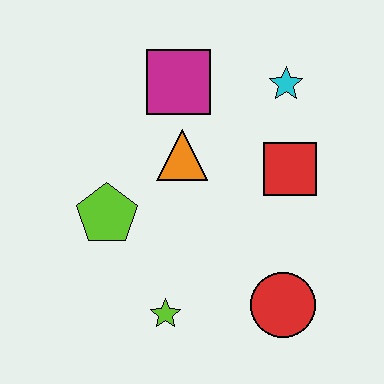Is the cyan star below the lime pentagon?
No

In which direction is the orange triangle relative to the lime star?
The orange triangle is above the lime star.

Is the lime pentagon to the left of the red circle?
Yes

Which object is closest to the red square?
The cyan star is closest to the red square.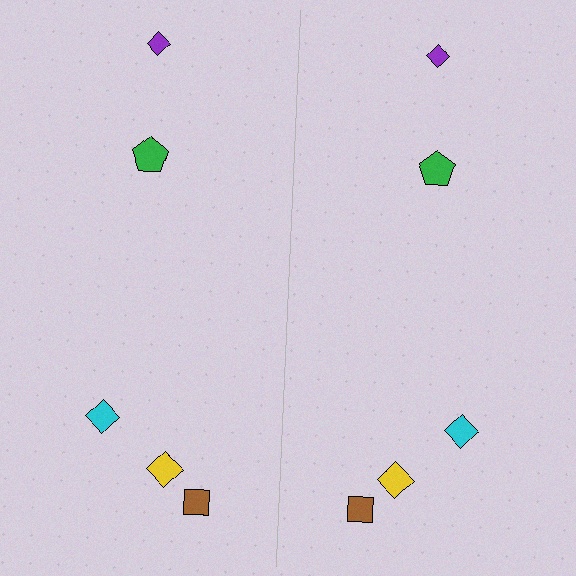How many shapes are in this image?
There are 10 shapes in this image.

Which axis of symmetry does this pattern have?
The pattern has a vertical axis of symmetry running through the center of the image.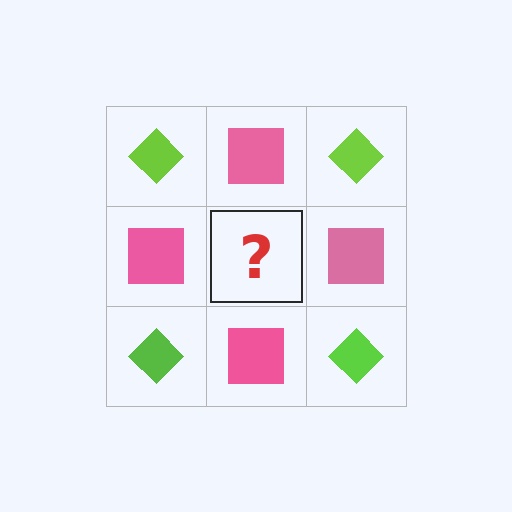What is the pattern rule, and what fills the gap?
The rule is that it alternates lime diamond and pink square in a checkerboard pattern. The gap should be filled with a lime diamond.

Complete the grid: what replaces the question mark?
The question mark should be replaced with a lime diamond.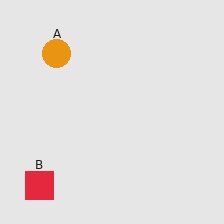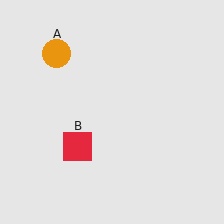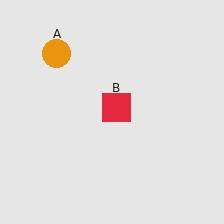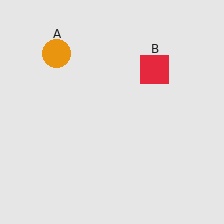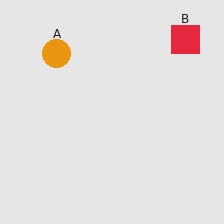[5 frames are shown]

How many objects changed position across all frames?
1 object changed position: red square (object B).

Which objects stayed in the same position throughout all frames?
Orange circle (object A) remained stationary.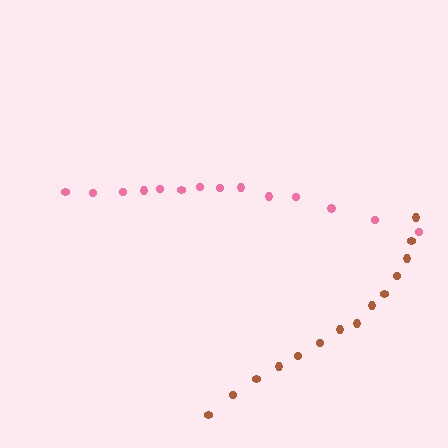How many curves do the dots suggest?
There are 2 distinct paths.